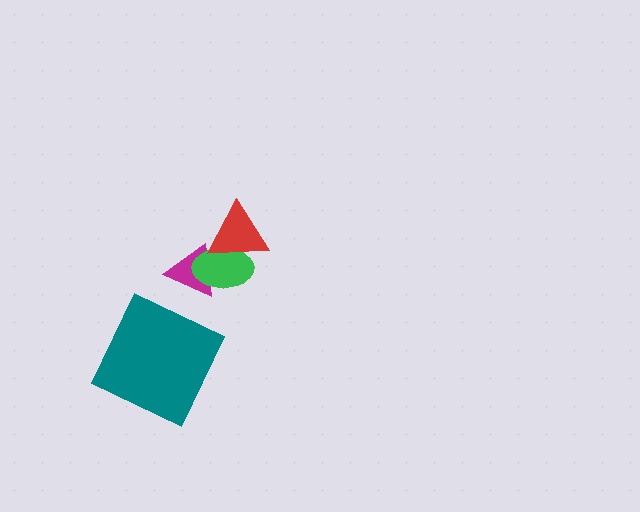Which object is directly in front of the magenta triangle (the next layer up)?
The green ellipse is directly in front of the magenta triangle.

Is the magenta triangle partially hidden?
Yes, it is partially covered by another shape.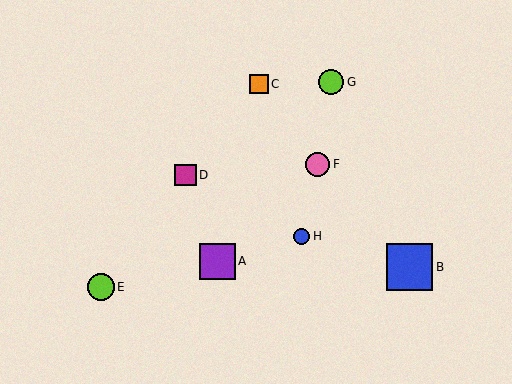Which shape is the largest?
The blue square (labeled B) is the largest.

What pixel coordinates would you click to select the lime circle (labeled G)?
Click at (331, 82) to select the lime circle G.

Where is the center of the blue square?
The center of the blue square is at (410, 267).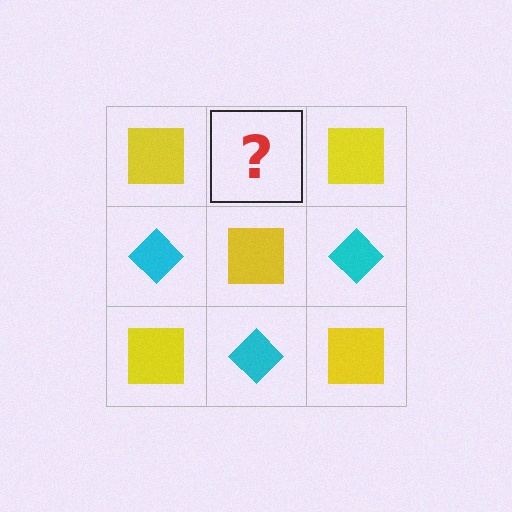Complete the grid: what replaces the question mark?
The question mark should be replaced with a cyan diamond.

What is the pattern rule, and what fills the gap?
The rule is that it alternates yellow square and cyan diamond in a checkerboard pattern. The gap should be filled with a cyan diamond.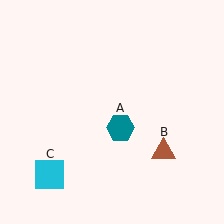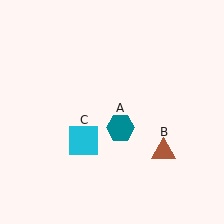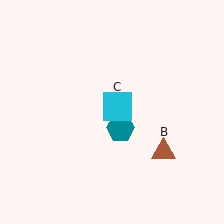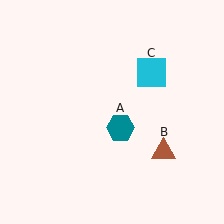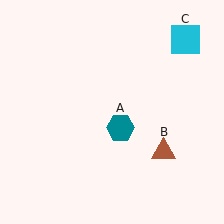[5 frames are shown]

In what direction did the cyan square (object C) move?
The cyan square (object C) moved up and to the right.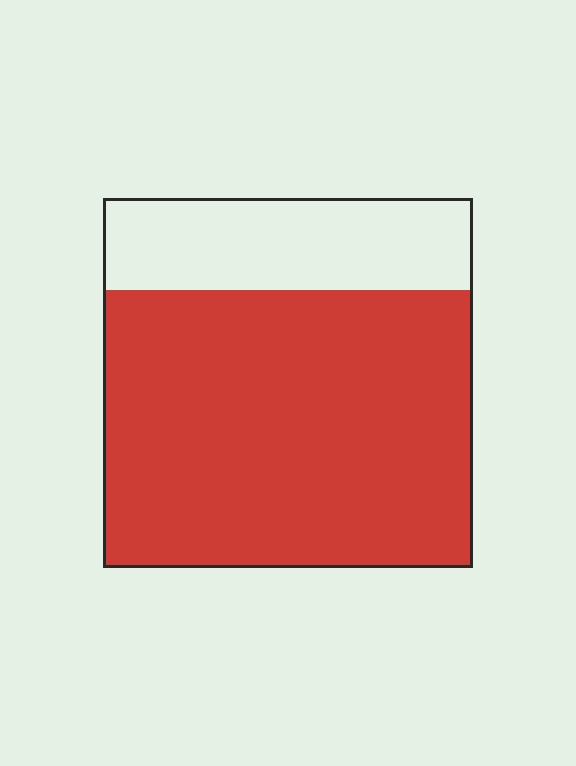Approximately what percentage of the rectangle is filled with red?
Approximately 75%.